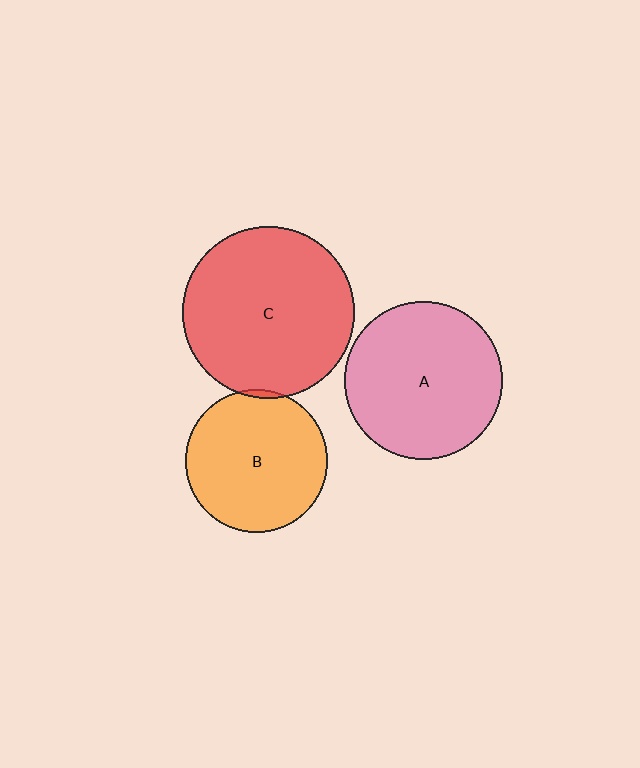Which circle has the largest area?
Circle C (red).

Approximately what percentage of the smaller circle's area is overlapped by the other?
Approximately 5%.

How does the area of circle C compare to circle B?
Approximately 1.5 times.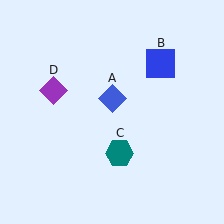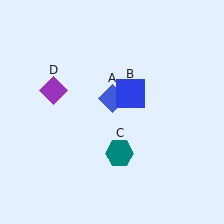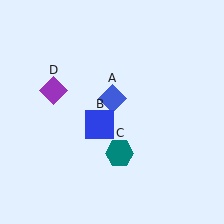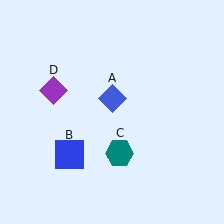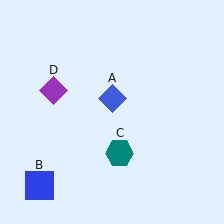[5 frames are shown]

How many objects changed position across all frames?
1 object changed position: blue square (object B).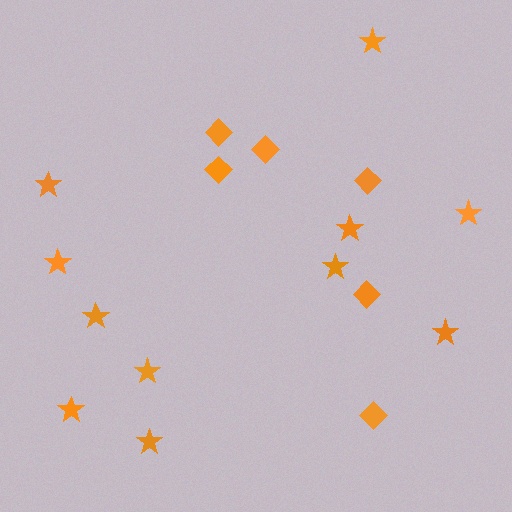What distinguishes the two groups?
There are 2 groups: one group of diamonds (6) and one group of stars (11).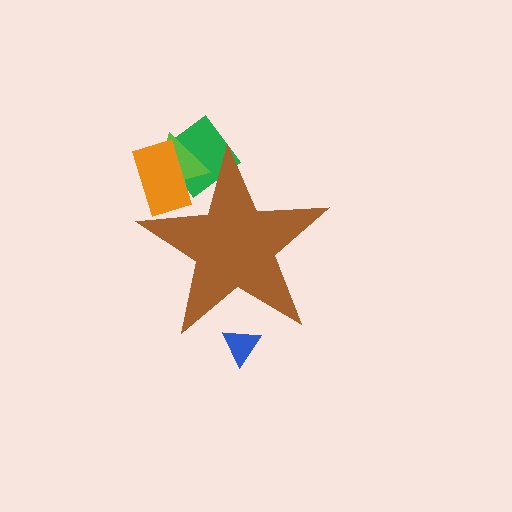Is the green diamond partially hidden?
Yes, the green diamond is partially hidden behind the brown star.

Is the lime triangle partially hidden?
Yes, the lime triangle is partially hidden behind the brown star.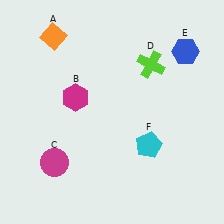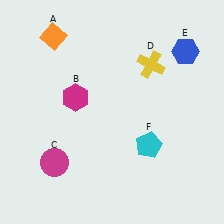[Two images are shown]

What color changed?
The cross (D) changed from lime in Image 1 to yellow in Image 2.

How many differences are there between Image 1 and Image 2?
There is 1 difference between the two images.